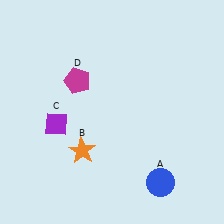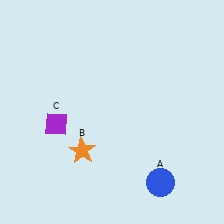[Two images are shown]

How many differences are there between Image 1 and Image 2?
There is 1 difference between the two images.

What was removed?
The magenta pentagon (D) was removed in Image 2.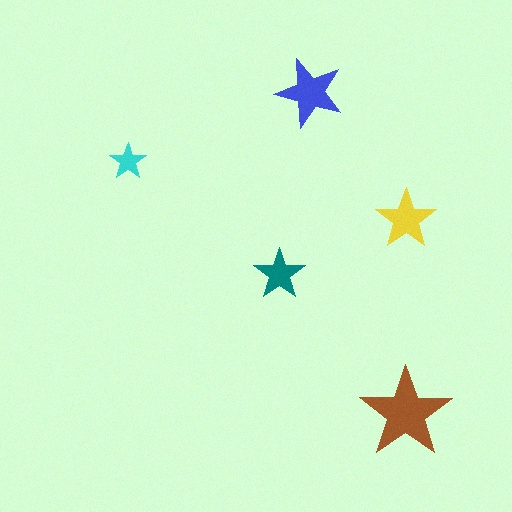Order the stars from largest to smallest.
the brown one, the blue one, the yellow one, the teal one, the cyan one.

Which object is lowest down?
The brown star is bottommost.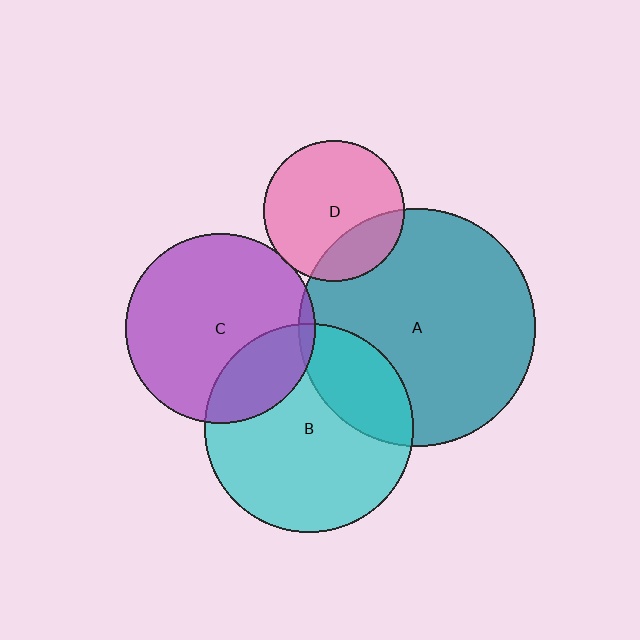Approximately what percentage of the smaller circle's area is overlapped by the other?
Approximately 25%.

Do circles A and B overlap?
Yes.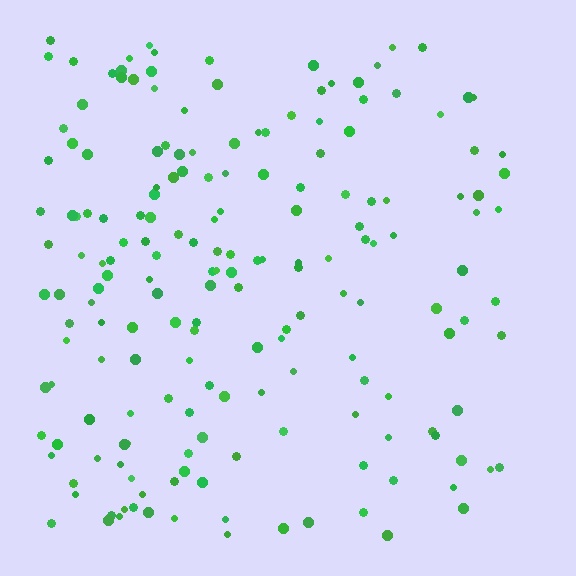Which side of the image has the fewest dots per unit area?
The right.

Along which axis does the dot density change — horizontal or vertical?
Horizontal.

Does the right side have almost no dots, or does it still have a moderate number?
Still a moderate number, just noticeably fewer than the left.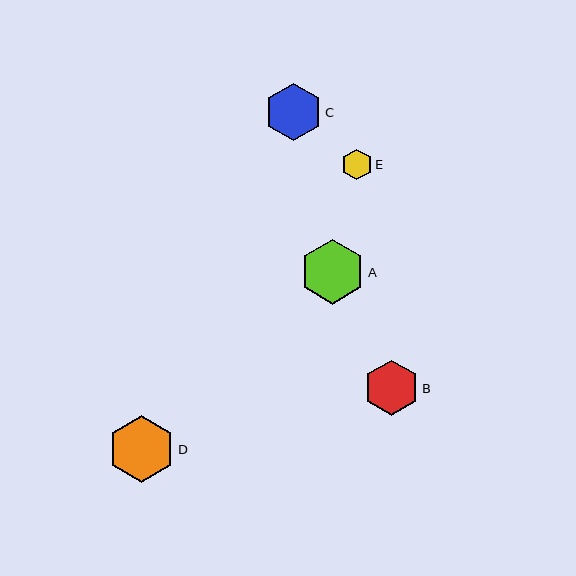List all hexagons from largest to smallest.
From largest to smallest: D, A, C, B, E.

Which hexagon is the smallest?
Hexagon E is the smallest with a size of approximately 31 pixels.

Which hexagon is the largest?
Hexagon D is the largest with a size of approximately 67 pixels.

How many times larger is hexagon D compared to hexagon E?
Hexagon D is approximately 2.2 times the size of hexagon E.